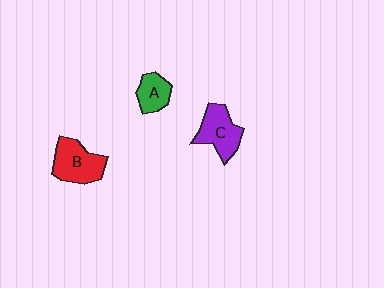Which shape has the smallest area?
Shape A (green).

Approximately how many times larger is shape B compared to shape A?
Approximately 1.7 times.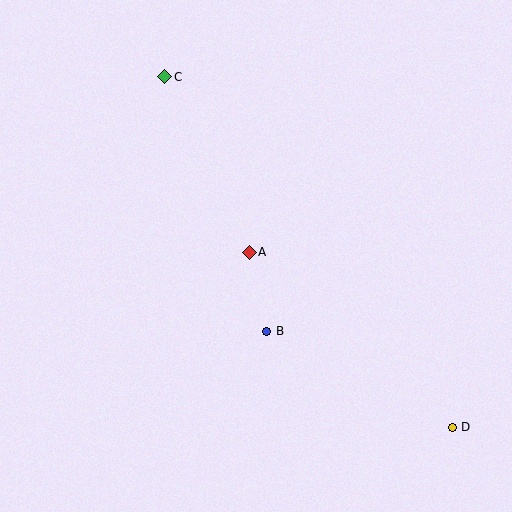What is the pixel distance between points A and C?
The distance between A and C is 195 pixels.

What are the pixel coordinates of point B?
Point B is at (267, 331).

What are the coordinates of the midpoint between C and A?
The midpoint between C and A is at (207, 164).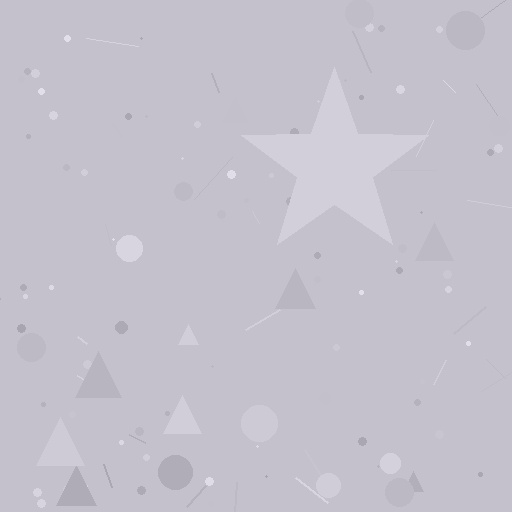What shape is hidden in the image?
A star is hidden in the image.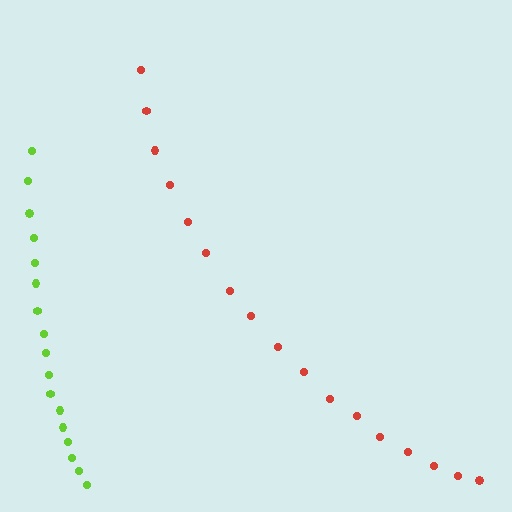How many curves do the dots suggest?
There are 2 distinct paths.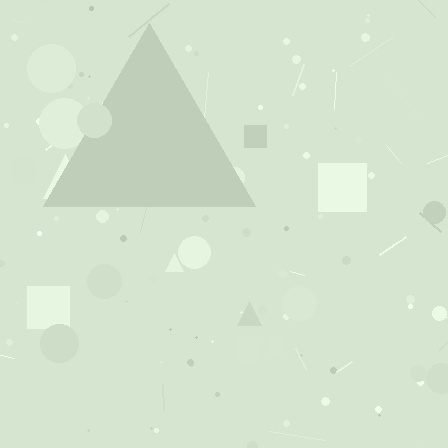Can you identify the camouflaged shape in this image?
The camouflaged shape is a triangle.